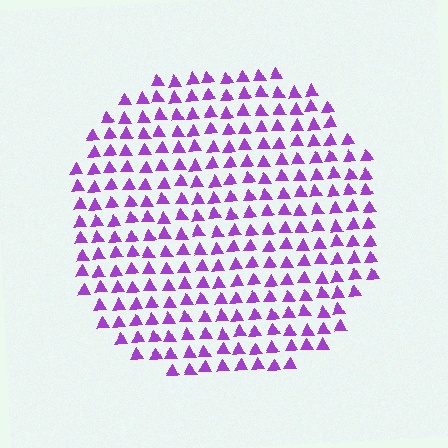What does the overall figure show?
The overall figure shows a circle.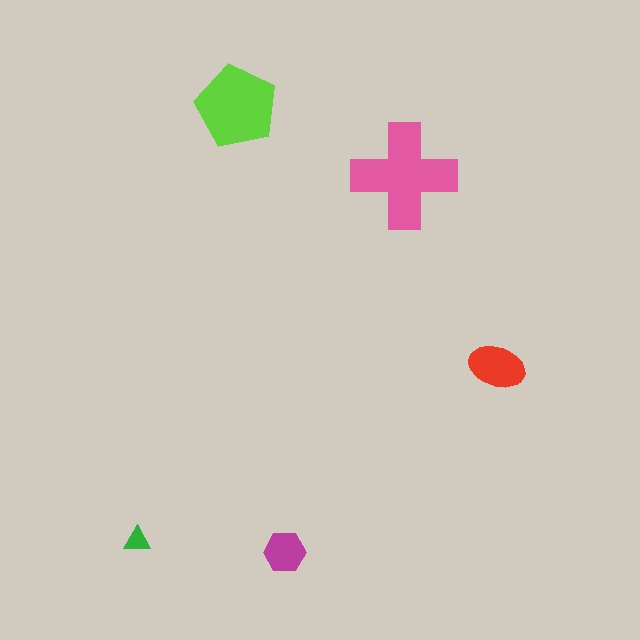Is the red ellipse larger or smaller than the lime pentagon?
Smaller.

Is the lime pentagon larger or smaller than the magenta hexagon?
Larger.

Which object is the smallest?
The green triangle.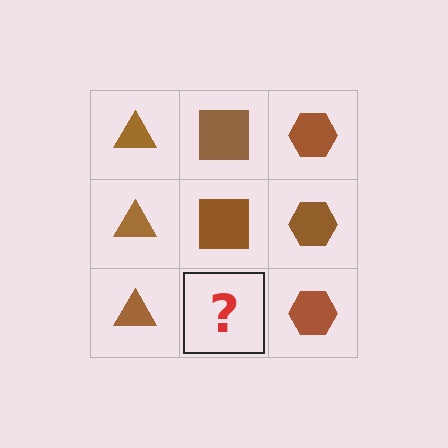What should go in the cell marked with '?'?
The missing cell should contain a brown square.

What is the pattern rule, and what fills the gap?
The rule is that each column has a consistent shape. The gap should be filled with a brown square.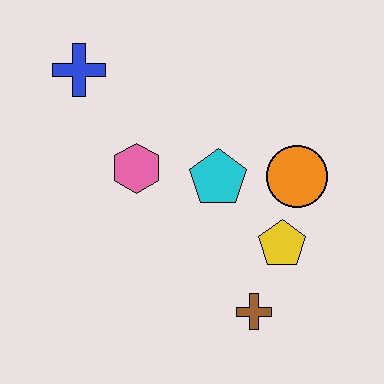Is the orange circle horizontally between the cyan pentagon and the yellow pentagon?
No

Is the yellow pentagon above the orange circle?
No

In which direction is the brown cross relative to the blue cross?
The brown cross is below the blue cross.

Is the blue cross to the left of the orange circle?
Yes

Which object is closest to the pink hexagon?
The cyan pentagon is closest to the pink hexagon.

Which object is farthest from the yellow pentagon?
The blue cross is farthest from the yellow pentagon.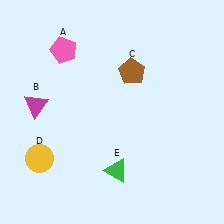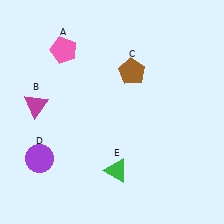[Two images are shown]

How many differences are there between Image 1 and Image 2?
There is 1 difference between the two images.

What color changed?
The circle (D) changed from yellow in Image 1 to purple in Image 2.